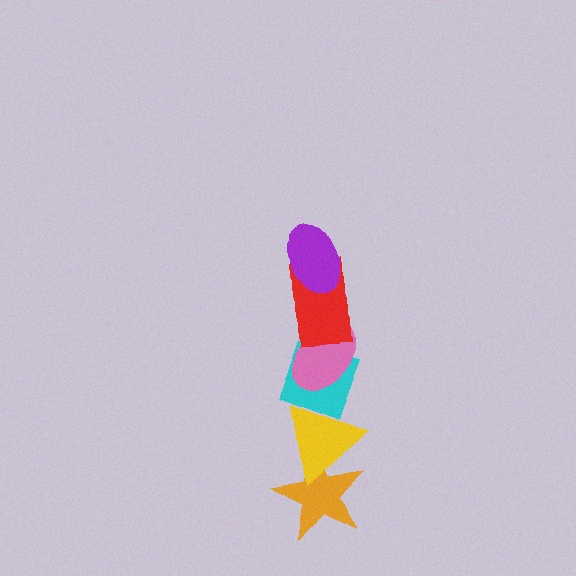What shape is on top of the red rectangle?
The purple ellipse is on top of the red rectangle.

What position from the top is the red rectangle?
The red rectangle is 2nd from the top.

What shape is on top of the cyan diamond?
The pink ellipse is on top of the cyan diamond.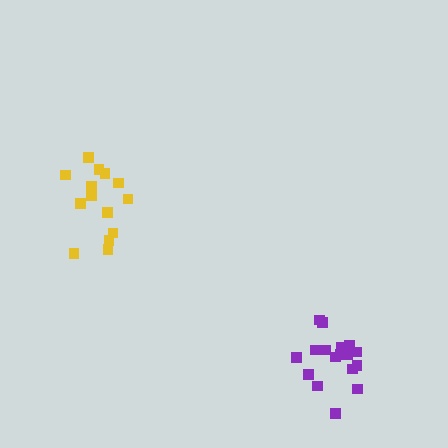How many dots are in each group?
Group 1: 14 dots, Group 2: 17 dots (31 total).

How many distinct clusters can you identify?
There are 2 distinct clusters.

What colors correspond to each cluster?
The clusters are colored: yellow, purple.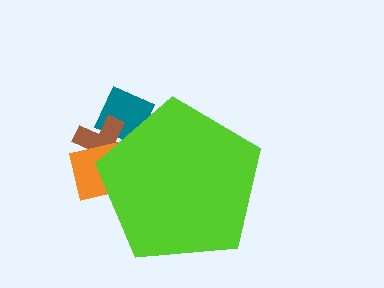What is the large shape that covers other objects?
A lime pentagon.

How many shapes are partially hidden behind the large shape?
3 shapes are partially hidden.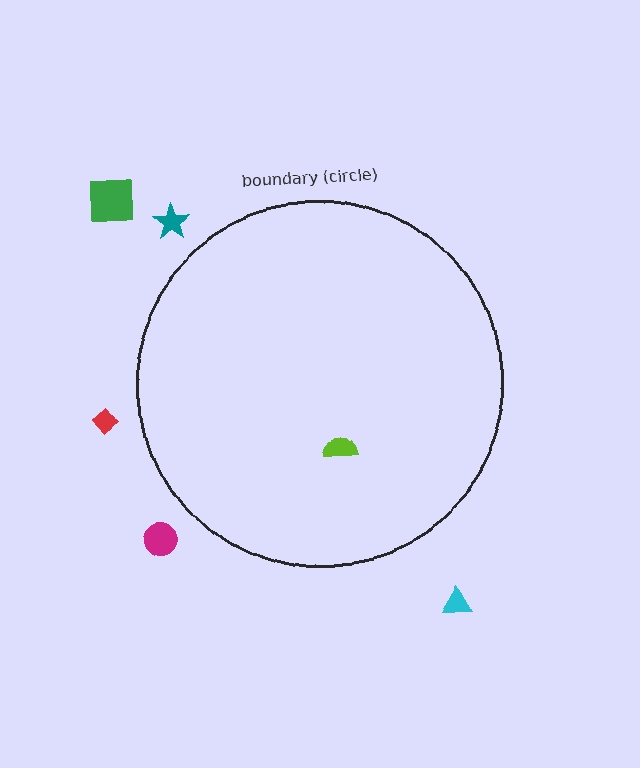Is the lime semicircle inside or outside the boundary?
Inside.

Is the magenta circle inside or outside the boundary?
Outside.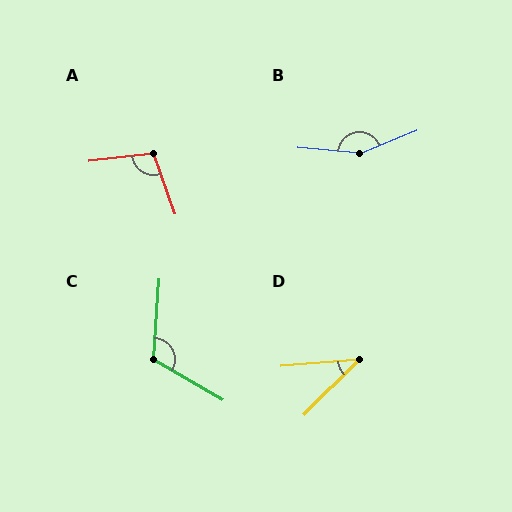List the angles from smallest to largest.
D (41°), A (103°), C (117°), B (152°).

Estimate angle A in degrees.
Approximately 103 degrees.